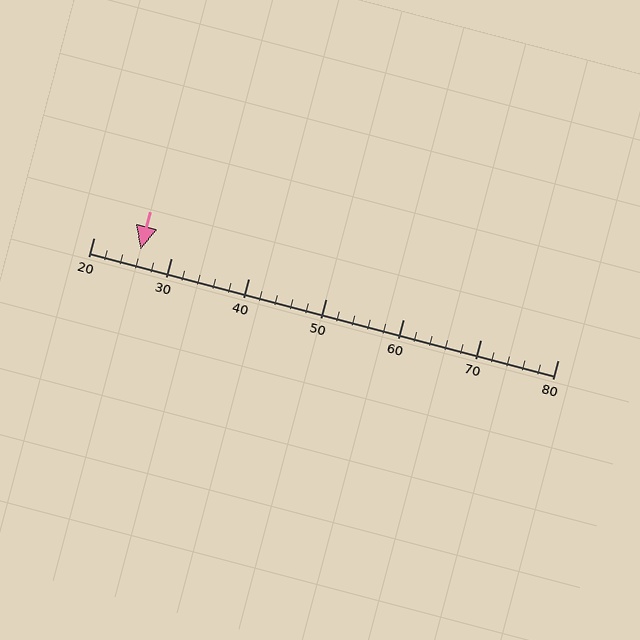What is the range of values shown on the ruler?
The ruler shows values from 20 to 80.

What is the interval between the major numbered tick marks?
The major tick marks are spaced 10 units apart.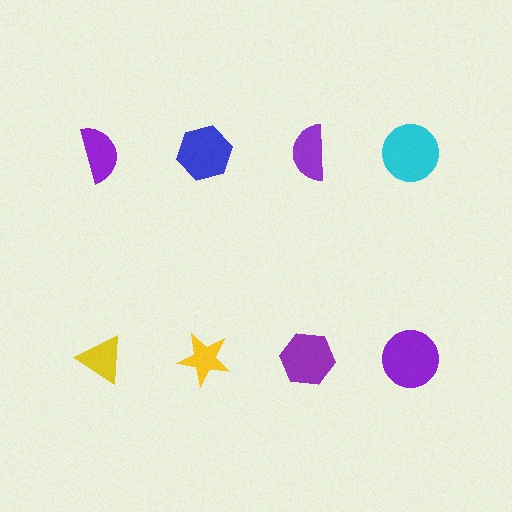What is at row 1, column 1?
A purple semicircle.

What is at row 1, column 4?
A cyan circle.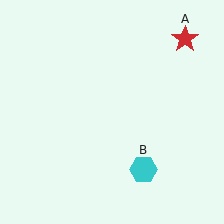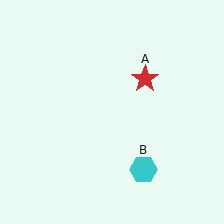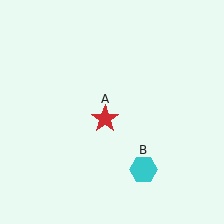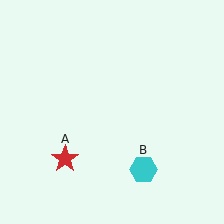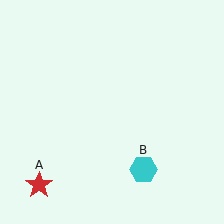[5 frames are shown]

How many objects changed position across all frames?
1 object changed position: red star (object A).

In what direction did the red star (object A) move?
The red star (object A) moved down and to the left.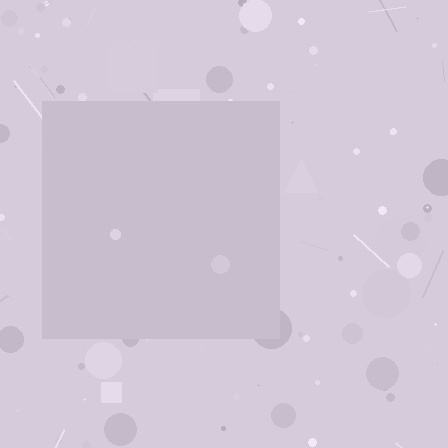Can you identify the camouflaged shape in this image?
The camouflaged shape is a square.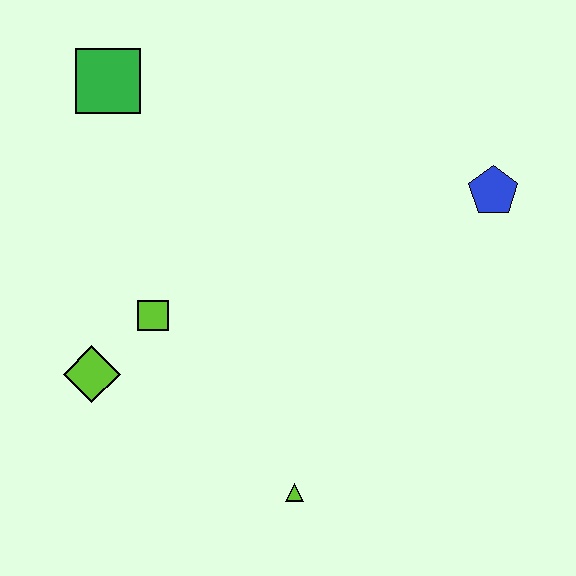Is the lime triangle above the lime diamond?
No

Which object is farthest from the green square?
The lime triangle is farthest from the green square.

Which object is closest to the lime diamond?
The lime square is closest to the lime diamond.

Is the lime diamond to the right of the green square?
No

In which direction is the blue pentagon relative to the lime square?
The blue pentagon is to the right of the lime square.